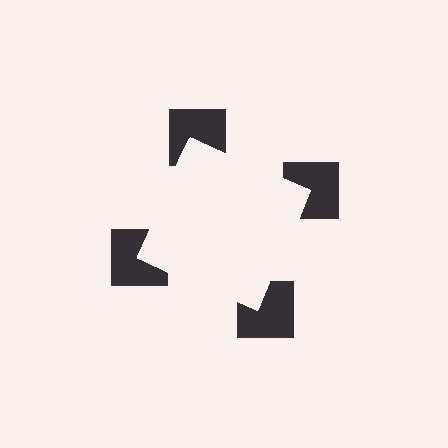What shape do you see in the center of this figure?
An illusory square — its edges are inferred from the aligned wedge cuts in the notched squares, not physically drawn.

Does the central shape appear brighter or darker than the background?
It typically appears slightly brighter than the background, even though no actual brightness change is drawn.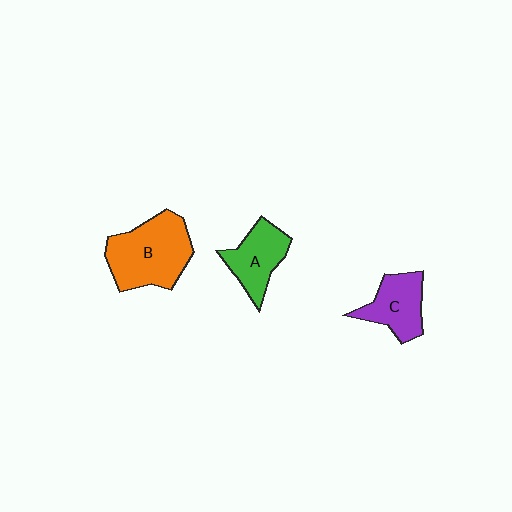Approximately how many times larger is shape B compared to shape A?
Approximately 1.6 times.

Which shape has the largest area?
Shape B (orange).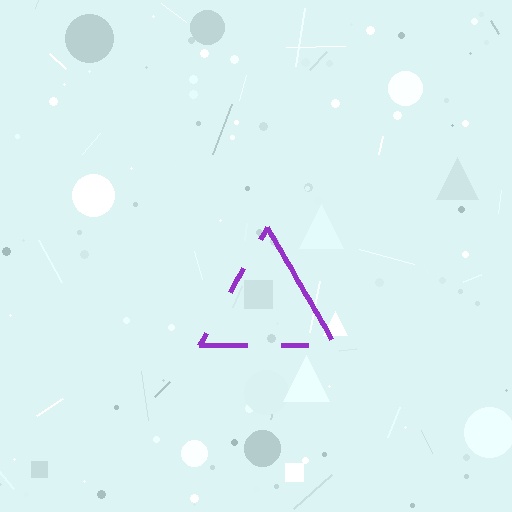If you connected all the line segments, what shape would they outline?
They would outline a triangle.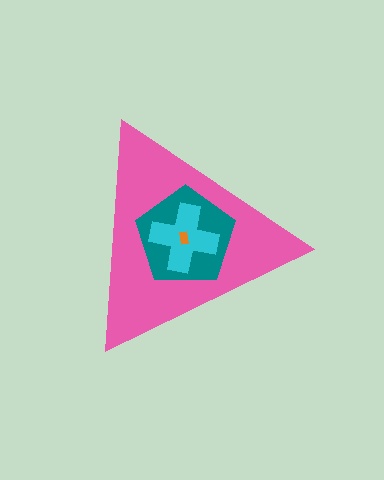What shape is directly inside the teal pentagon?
The cyan cross.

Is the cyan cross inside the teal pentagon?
Yes.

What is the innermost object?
The orange rectangle.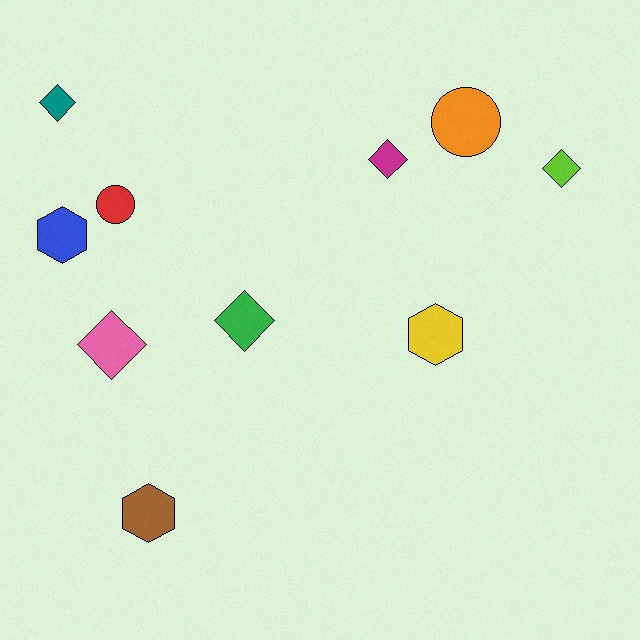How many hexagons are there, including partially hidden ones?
There are 3 hexagons.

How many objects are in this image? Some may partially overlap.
There are 10 objects.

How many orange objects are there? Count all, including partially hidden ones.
There is 1 orange object.